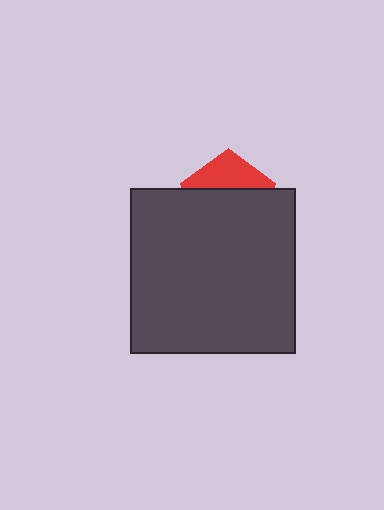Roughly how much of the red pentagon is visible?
A small part of it is visible (roughly 34%).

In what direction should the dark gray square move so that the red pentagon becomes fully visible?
The dark gray square should move down. That is the shortest direction to clear the overlap and leave the red pentagon fully visible.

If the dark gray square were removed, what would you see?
You would see the complete red pentagon.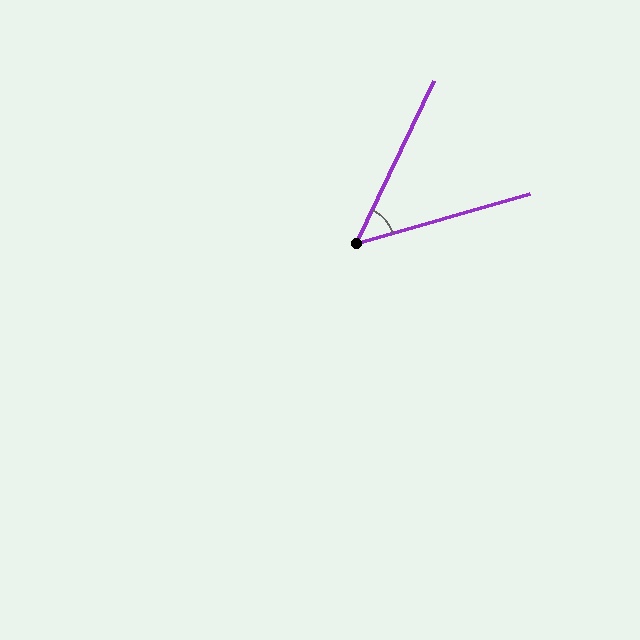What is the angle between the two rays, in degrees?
Approximately 48 degrees.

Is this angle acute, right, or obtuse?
It is acute.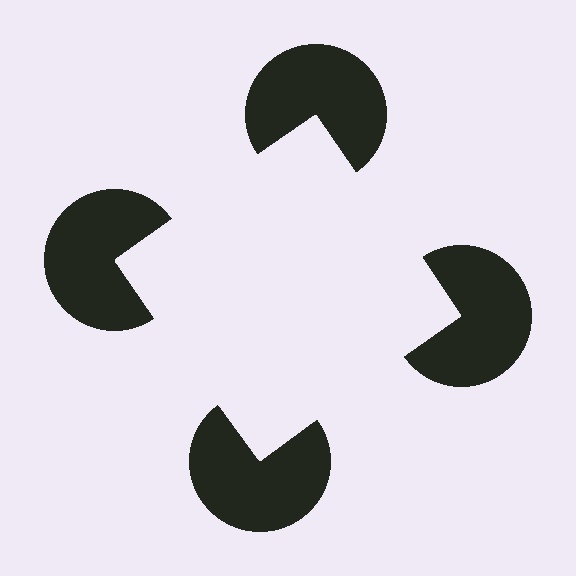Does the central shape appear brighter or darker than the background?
It typically appears slightly brighter than the background, even though no actual brightness change is drawn.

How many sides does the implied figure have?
4 sides.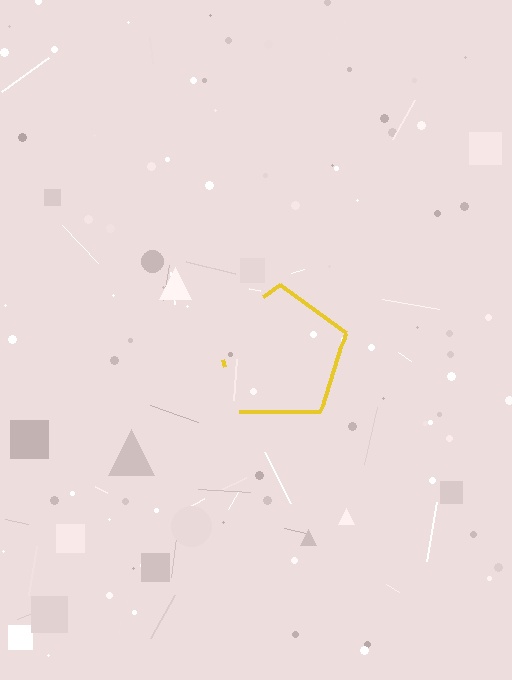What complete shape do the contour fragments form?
The contour fragments form a pentagon.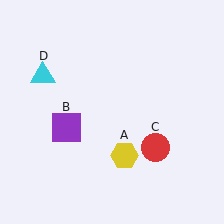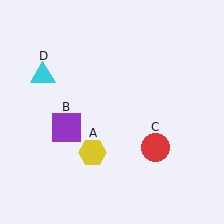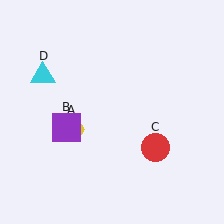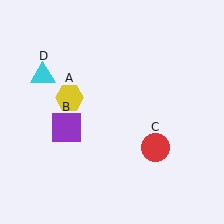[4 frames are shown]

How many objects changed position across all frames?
1 object changed position: yellow hexagon (object A).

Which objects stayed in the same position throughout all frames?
Purple square (object B) and red circle (object C) and cyan triangle (object D) remained stationary.